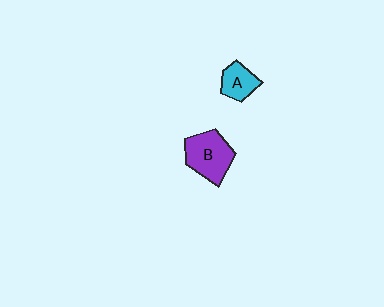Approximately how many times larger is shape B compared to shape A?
Approximately 1.8 times.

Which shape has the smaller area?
Shape A (cyan).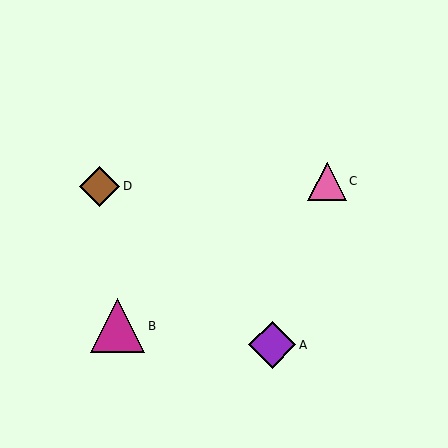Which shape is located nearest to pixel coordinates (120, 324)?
The magenta triangle (labeled B) at (118, 326) is nearest to that location.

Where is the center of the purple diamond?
The center of the purple diamond is at (272, 345).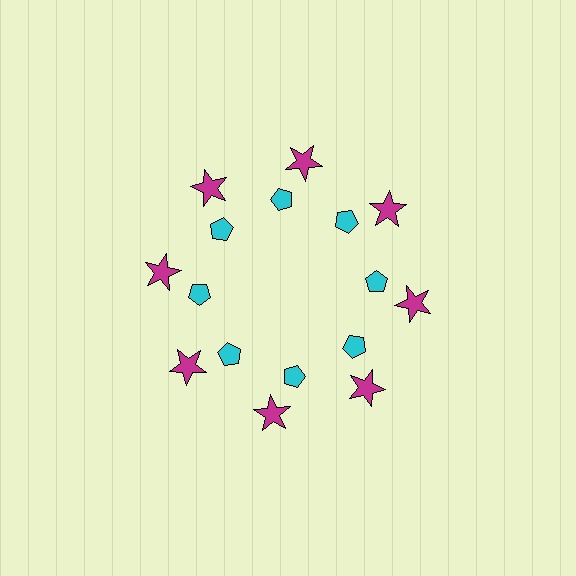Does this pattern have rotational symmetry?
Yes, this pattern has 8-fold rotational symmetry. It looks the same after rotating 45 degrees around the center.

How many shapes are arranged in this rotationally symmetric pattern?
There are 16 shapes, arranged in 8 groups of 2.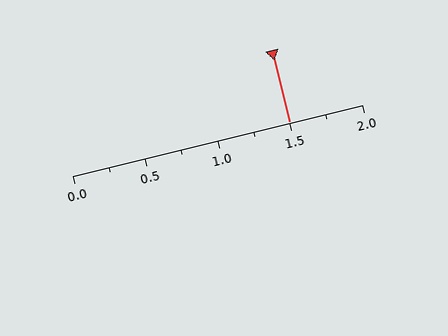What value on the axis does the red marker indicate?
The marker indicates approximately 1.5.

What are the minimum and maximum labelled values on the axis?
The axis runs from 0.0 to 2.0.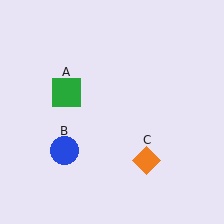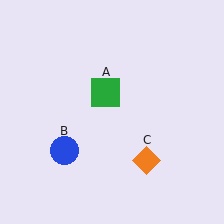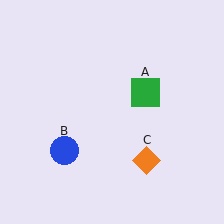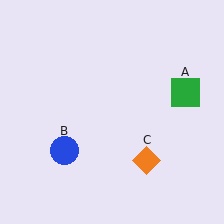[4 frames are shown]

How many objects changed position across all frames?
1 object changed position: green square (object A).